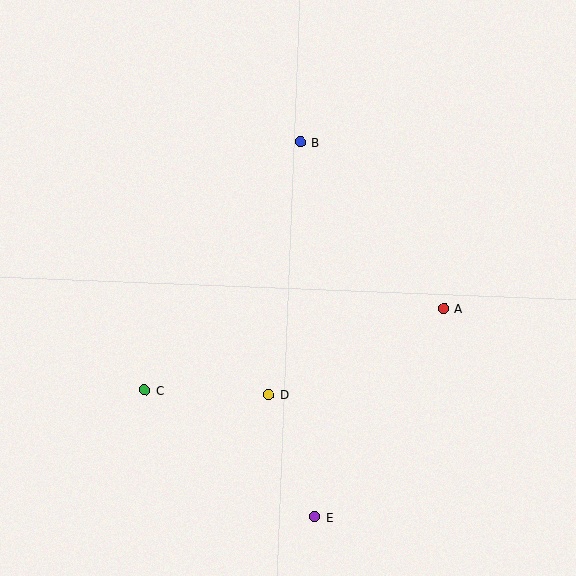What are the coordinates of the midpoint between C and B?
The midpoint between C and B is at (222, 266).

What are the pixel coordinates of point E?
Point E is at (315, 517).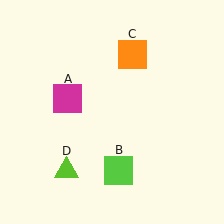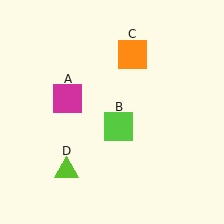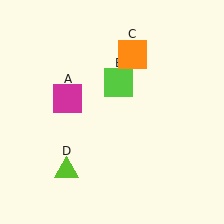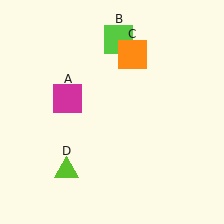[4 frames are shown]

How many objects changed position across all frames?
1 object changed position: lime square (object B).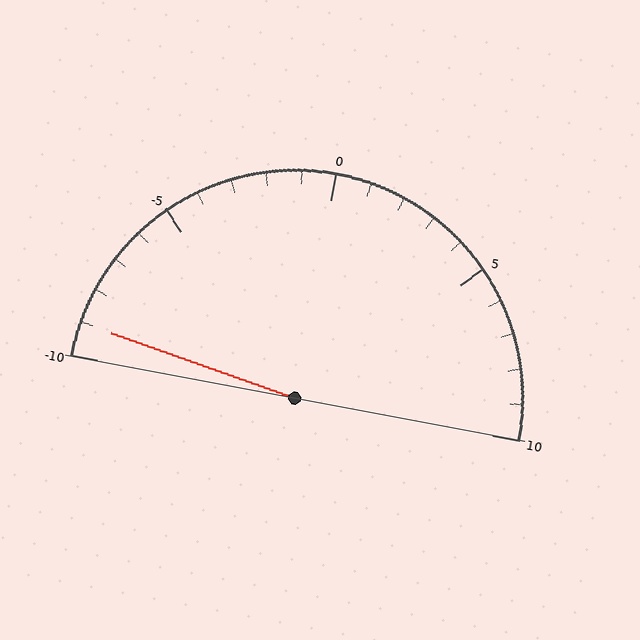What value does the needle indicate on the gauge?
The needle indicates approximately -9.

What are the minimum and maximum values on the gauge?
The gauge ranges from -10 to 10.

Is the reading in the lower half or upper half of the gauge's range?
The reading is in the lower half of the range (-10 to 10).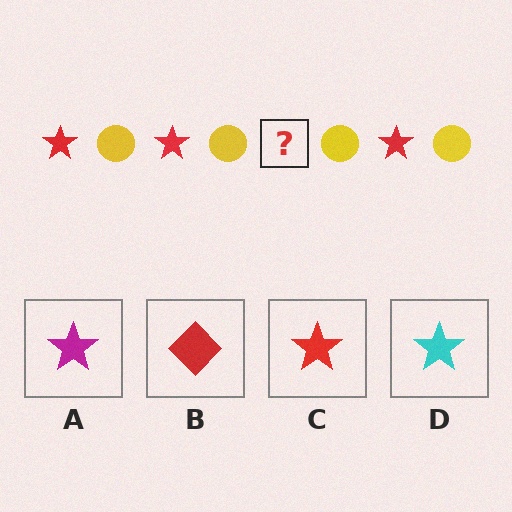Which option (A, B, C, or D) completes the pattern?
C.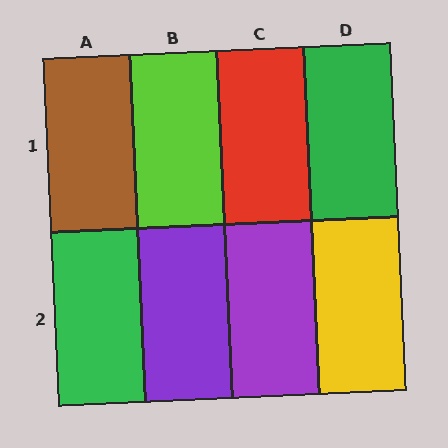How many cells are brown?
1 cell is brown.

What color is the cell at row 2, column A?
Green.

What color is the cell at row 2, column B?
Purple.